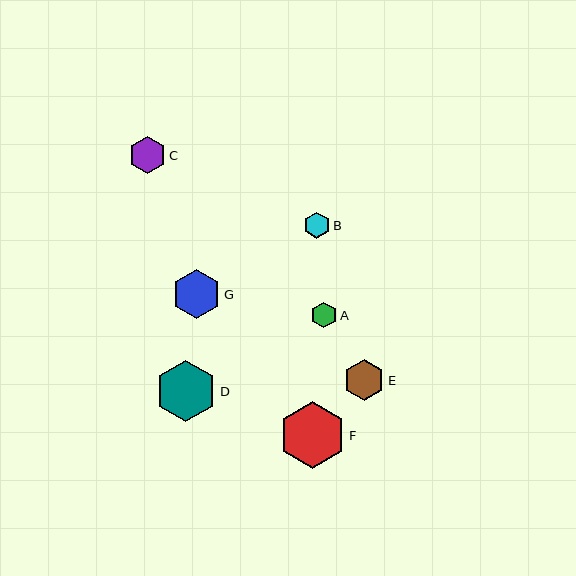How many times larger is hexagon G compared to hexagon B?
Hexagon G is approximately 1.9 times the size of hexagon B.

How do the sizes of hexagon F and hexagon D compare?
Hexagon F and hexagon D are approximately the same size.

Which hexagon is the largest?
Hexagon F is the largest with a size of approximately 66 pixels.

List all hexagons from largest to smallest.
From largest to smallest: F, D, G, E, C, B, A.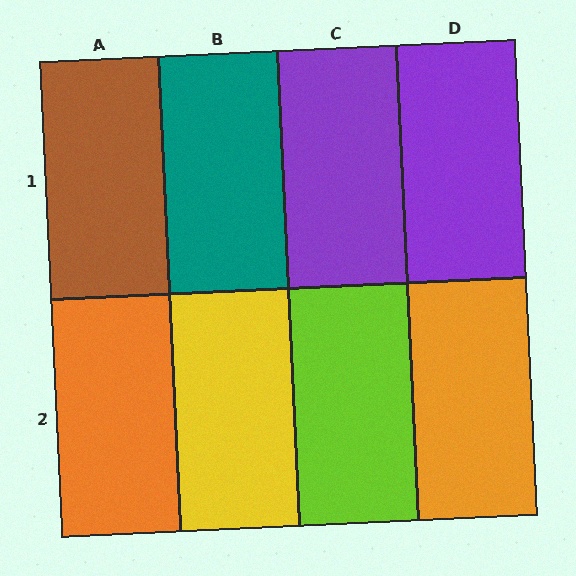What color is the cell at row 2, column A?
Orange.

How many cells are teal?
1 cell is teal.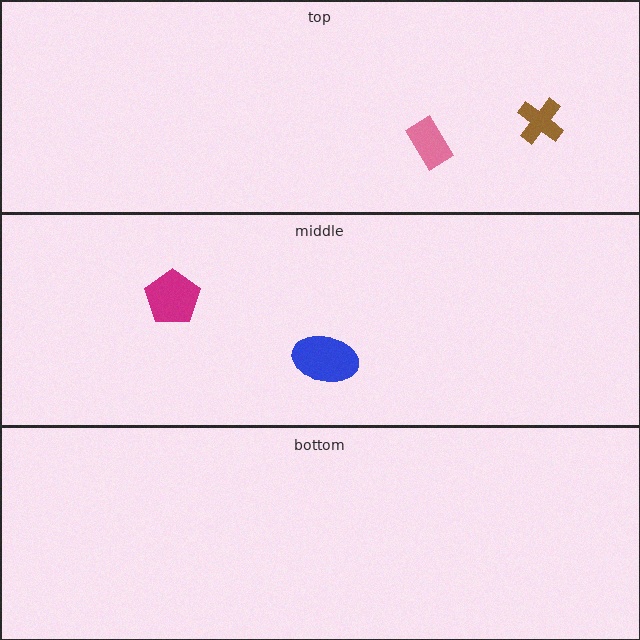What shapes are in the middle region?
The magenta pentagon, the blue ellipse.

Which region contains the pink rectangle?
The top region.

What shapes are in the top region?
The brown cross, the pink rectangle.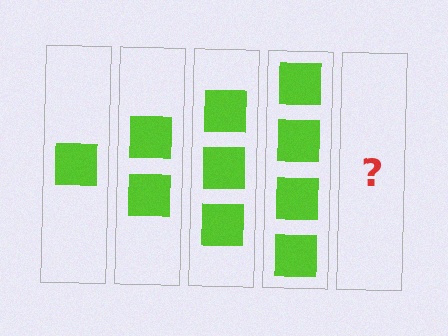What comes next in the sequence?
The next element should be 5 squares.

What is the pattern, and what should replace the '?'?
The pattern is that each step adds one more square. The '?' should be 5 squares.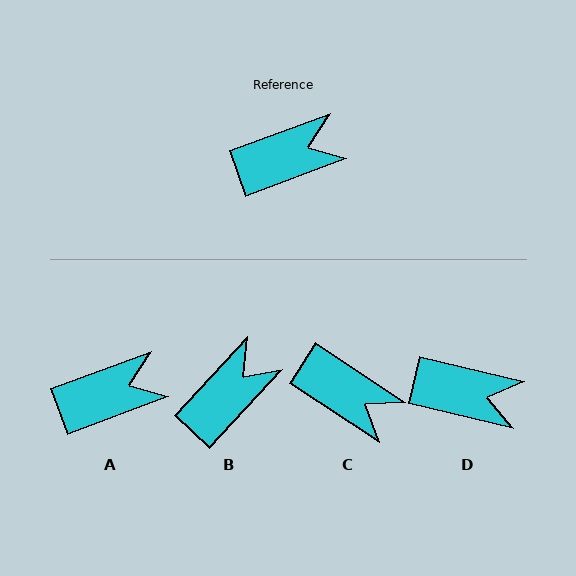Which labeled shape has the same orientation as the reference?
A.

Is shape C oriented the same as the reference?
No, it is off by about 54 degrees.